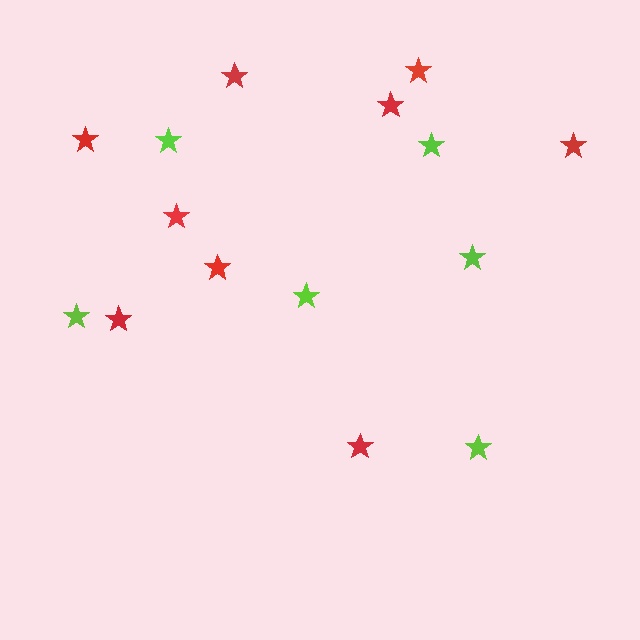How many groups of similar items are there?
There are 2 groups: one group of red stars (9) and one group of lime stars (6).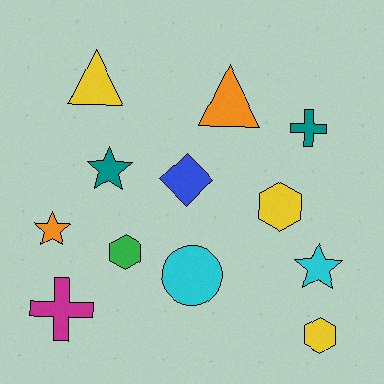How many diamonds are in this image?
There is 1 diamond.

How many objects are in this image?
There are 12 objects.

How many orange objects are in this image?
There are 2 orange objects.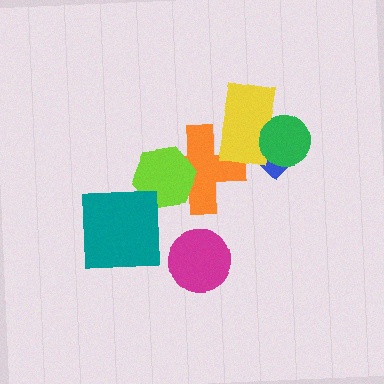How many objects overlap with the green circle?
2 objects overlap with the green circle.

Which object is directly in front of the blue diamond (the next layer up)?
The yellow rectangle is directly in front of the blue diamond.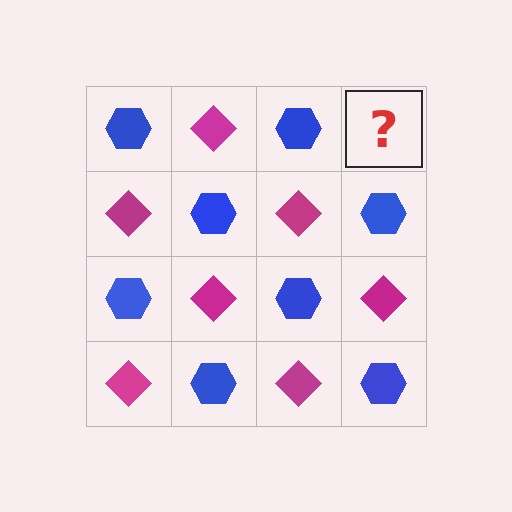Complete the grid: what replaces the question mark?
The question mark should be replaced with a magenta diamond.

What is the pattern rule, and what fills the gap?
The rule is that it alternates blue hexagon and magenta diamond in a checkerboard pattern. The gap should be filled with a magenta diamond.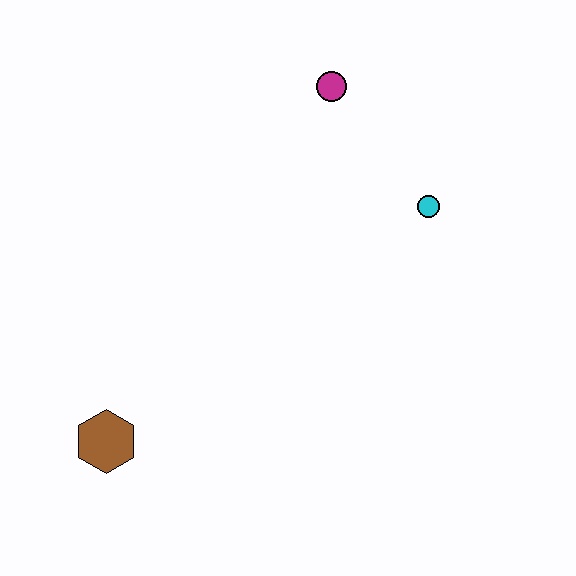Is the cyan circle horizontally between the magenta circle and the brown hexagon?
No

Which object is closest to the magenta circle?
The cyan circle is closest to the magenta circle.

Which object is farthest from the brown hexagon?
The magenta circle is farthest from the brown hexagon.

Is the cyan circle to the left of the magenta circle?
No